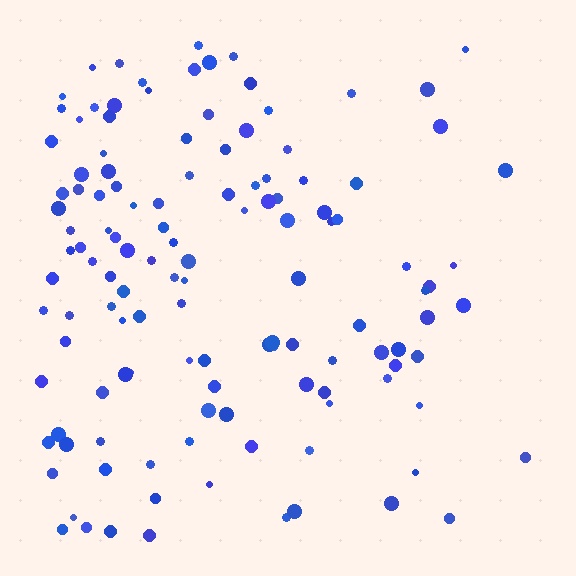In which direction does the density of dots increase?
From right to left, with the left side densest.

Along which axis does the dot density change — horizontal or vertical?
Horizontal.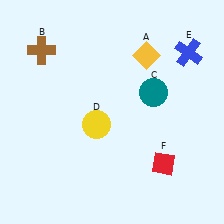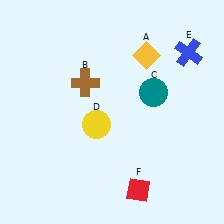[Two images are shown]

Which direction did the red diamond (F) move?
The red diamond (F) moved down.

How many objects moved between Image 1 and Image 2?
2 objects moved between the two images.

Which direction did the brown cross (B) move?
The brown cross (B) moved right.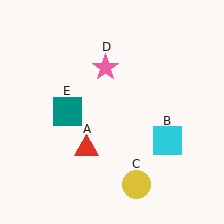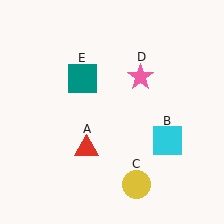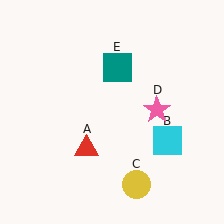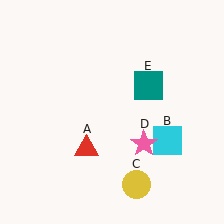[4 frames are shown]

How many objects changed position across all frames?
2 objects changed position: pink star (object D), teal square (object E).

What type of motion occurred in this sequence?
The pink star (object D), teal square (object E) rotated clockwise around the center of the scene.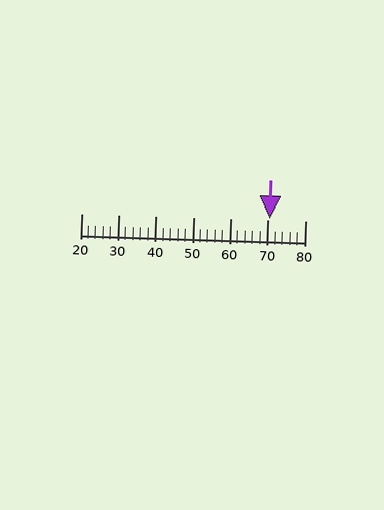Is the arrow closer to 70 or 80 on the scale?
The arrow is closer to 70.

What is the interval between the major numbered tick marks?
The major tick marks are spaced 10 units apart.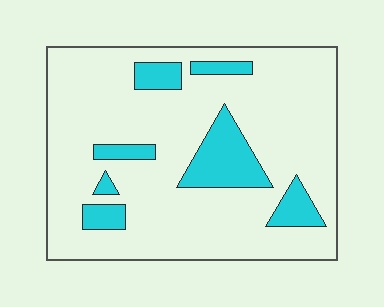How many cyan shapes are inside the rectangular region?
7.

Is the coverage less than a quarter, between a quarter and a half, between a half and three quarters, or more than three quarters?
Less than a quarter.